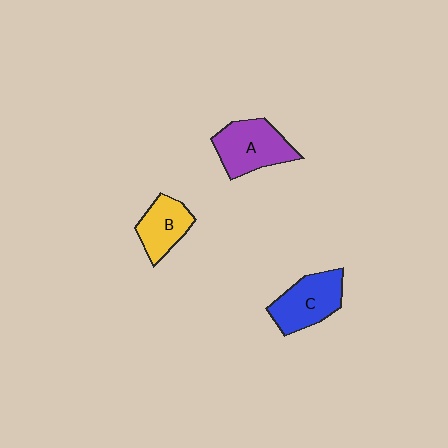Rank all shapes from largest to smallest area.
From largest to smallest: A (purple), C (blue), B (yellow).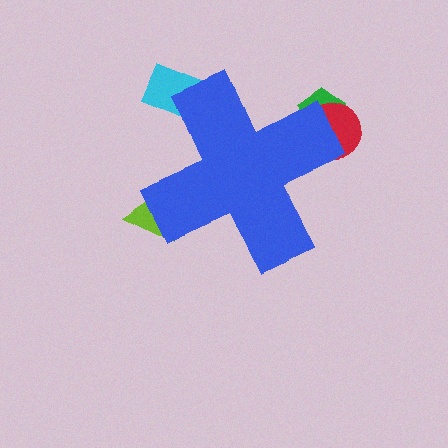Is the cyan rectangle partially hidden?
Yes, the cyan rectangle is partially hidden behind the blue cross.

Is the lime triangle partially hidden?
Yes, the lime triangle is partially hidden behind the blue cross.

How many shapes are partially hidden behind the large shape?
4 shapes are partially hidden.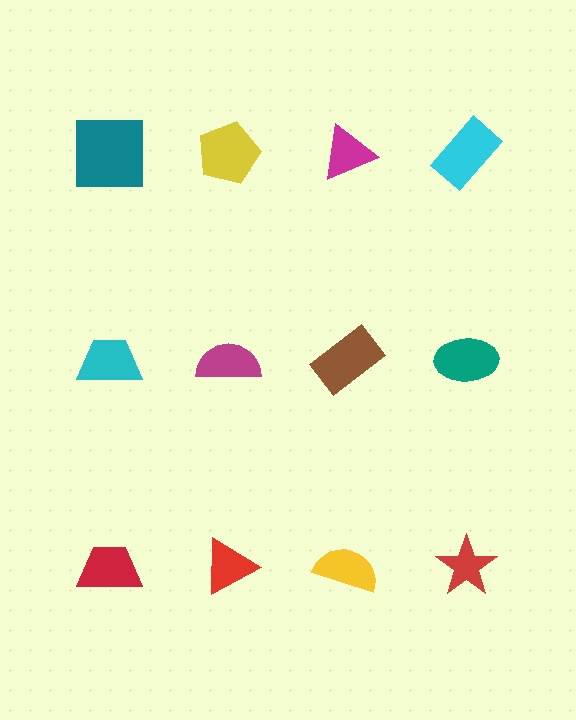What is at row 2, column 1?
A cyan trapezoid.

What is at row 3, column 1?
A red trapezoid.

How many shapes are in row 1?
4 shapes.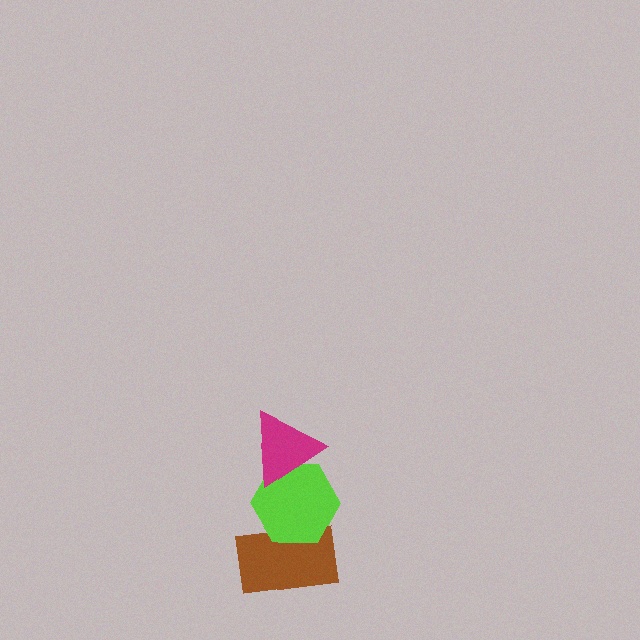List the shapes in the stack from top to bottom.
From top to bottom: the magenta triangle, the lime hexagon, the brown rectangle.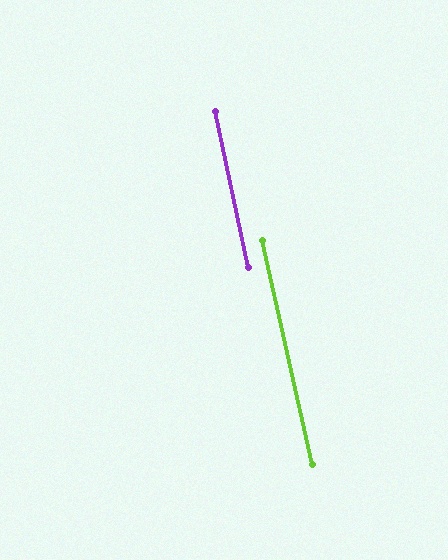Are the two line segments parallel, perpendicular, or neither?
Parallel — their directions differ by only 0.4°.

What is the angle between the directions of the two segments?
Approximately 0 degrees.